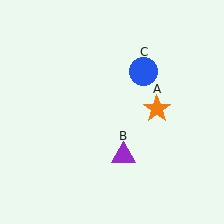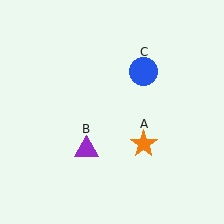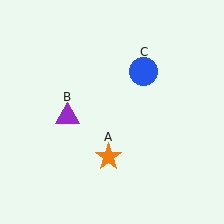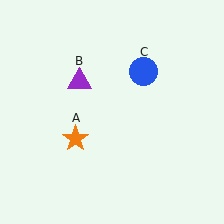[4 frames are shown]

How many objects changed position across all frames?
2 objects changed position: orange star (object A), purple triangle (object B).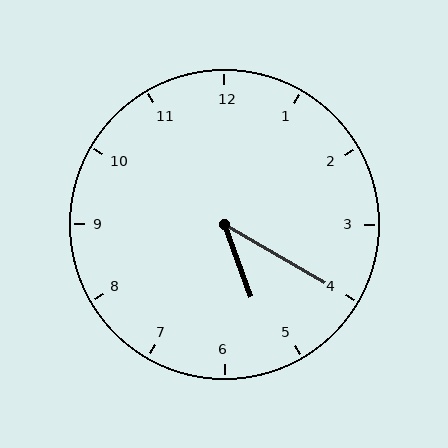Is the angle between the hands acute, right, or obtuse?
It is acute.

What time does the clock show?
5:20.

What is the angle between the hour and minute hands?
Approximately 40 degrees.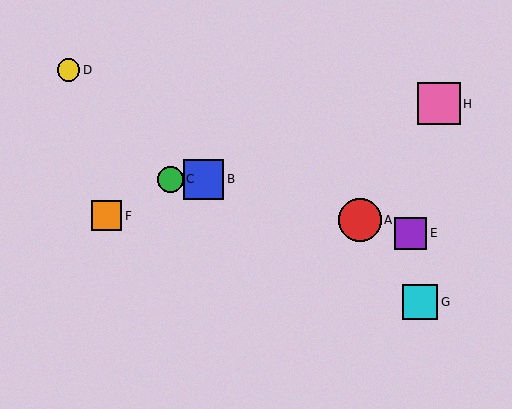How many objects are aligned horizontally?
2 objects (B, C) are aligned horizontally.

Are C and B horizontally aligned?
Yes, both are at y≈179.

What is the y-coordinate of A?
Object A is at y≈220.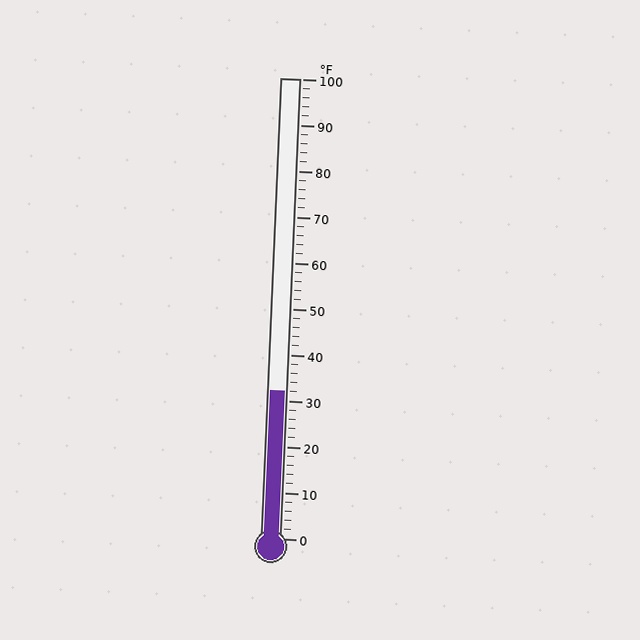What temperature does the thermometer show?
The thermometer shows approximately 32°F.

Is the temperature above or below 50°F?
The temperature is below 50°F.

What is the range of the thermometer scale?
The thermometer scale ranges from 0°F to 100°F.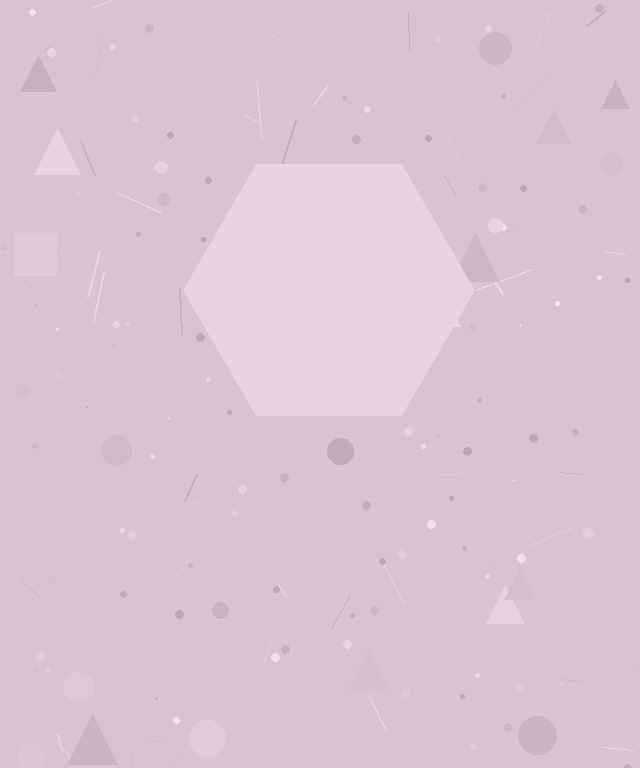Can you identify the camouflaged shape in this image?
The camouflaged shape is a hexagon.